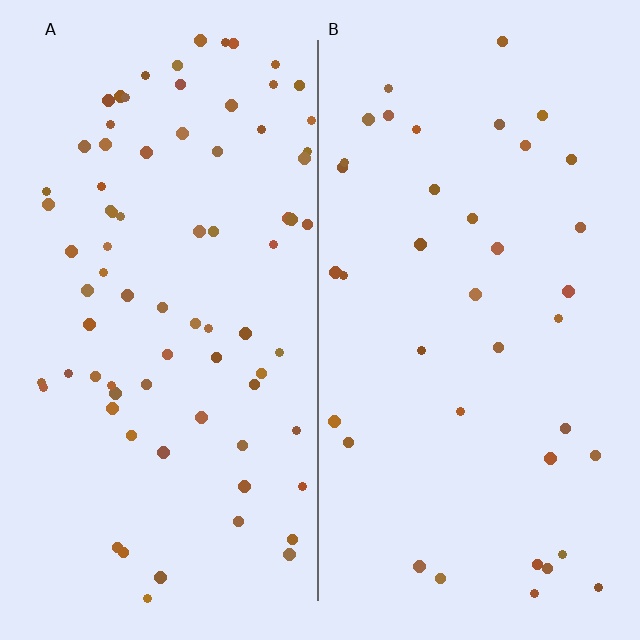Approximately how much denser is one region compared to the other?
Approximately 2.0× — region A over region B.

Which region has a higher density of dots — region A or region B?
A (the left).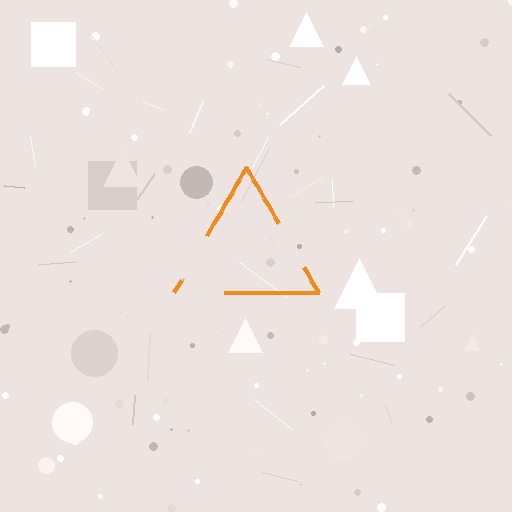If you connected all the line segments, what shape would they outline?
They would outline a triangle.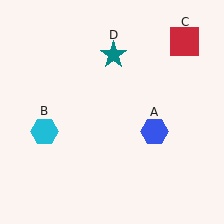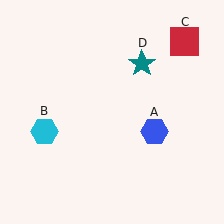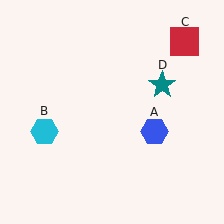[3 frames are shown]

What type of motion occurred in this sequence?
The teal star (object D) rotated clockwise around the center of the scene.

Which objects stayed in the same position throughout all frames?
Blue hexagon (object A) and cyan hexagon (object B) and red square (object C) remained stationary.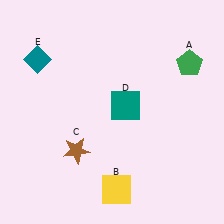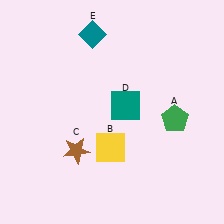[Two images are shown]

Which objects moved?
The objects that moved are: the green pentagon (A), the yellow square (B), the teal diamond (E).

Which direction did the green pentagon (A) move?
The green pentagon (A) moved down.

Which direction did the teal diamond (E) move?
The teal diamond (E) moved right.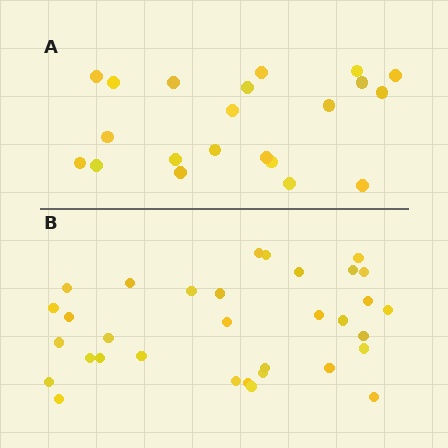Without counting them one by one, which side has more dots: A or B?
Region B (the bottom region) has more dots.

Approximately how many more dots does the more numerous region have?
Region B has roughly 12 or so more dots than region A.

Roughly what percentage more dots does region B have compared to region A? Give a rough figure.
About 55% more.